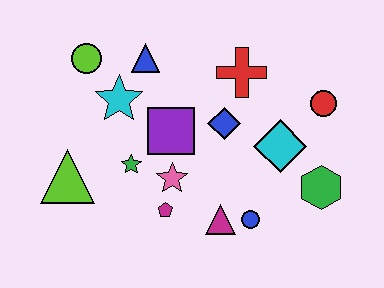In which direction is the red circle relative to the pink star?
The red circle is to the right of the pink star.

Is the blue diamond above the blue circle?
Yes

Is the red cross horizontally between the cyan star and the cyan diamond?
Yes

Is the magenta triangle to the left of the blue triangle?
No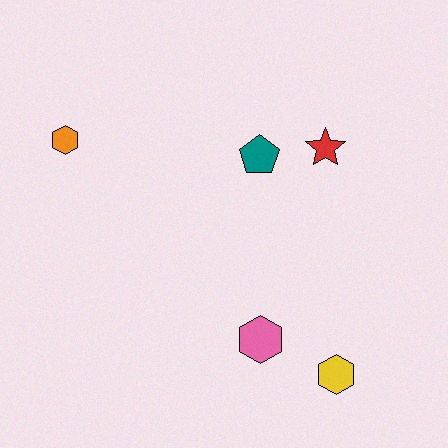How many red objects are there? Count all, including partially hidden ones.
There is 1 red object.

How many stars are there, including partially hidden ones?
There is 1 star.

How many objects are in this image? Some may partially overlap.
There are 5 objects.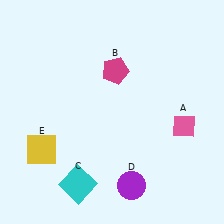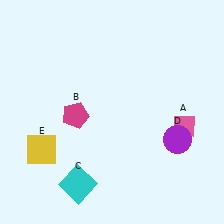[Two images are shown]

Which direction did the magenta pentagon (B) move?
The magenta pentagon (B) moved down.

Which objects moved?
The objects that moved are: the magenta pentagon (B), the purple circle (D).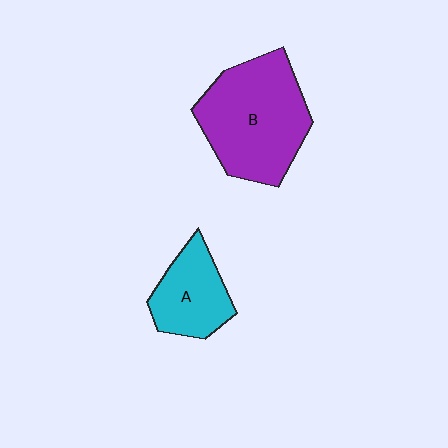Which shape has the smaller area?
Shape A (cyan).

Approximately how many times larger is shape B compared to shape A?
Approximately 1.9 times.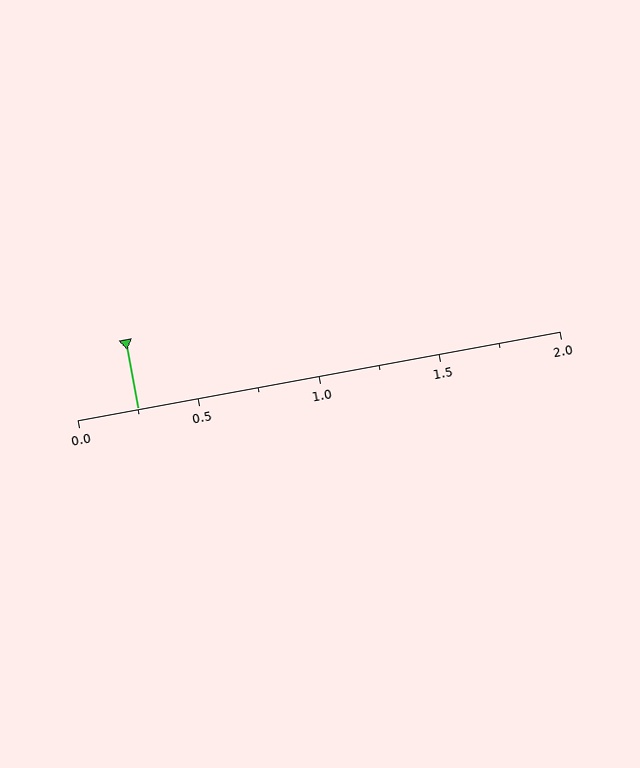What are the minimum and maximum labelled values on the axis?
The axis runs from 0.0 to 2.0.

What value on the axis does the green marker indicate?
The marker indicates approximately 0.25.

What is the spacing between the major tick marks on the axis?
The major ticks are spaced 0.5 apart.